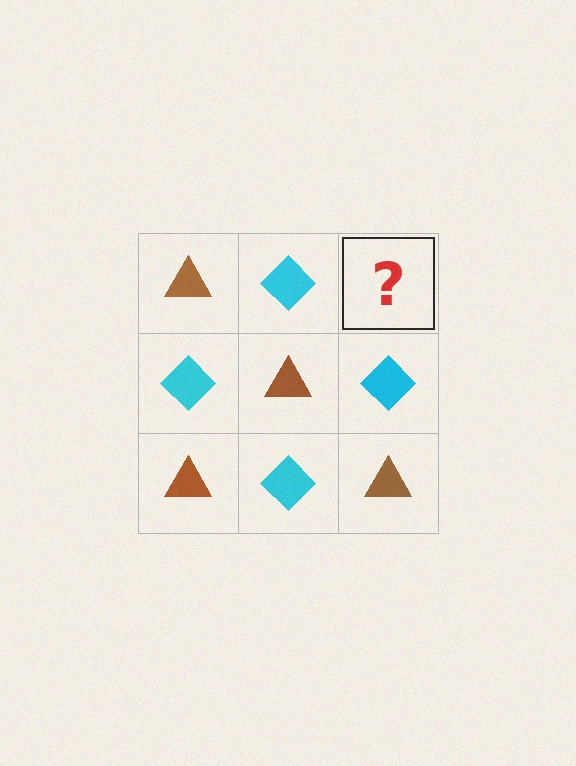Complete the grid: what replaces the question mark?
The question mark should be replaced with a brown triangle.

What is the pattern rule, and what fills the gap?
The rule is that it alternates brown triangle and cyan diamond in a checkerboard pattern. The gap should be filled with a brown triangle.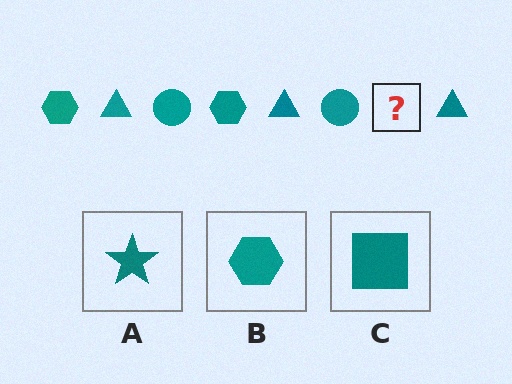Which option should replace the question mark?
Option B.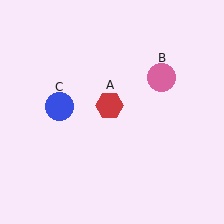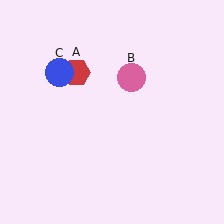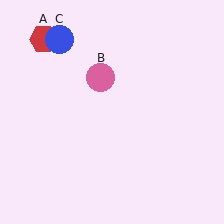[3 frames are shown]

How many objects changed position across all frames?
3 objects changed position: red hexagon (object A), pink circle (object B), blue circle (object C).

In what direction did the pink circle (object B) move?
The pink circle (object B) moved left.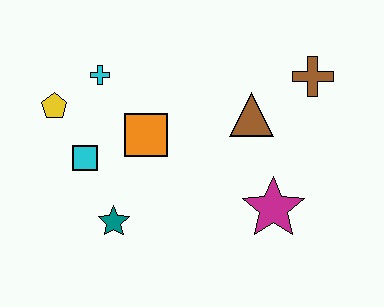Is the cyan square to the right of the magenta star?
No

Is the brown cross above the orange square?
Yes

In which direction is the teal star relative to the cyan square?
The teal star is below the cyan square.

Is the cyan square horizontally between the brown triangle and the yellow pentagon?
Yes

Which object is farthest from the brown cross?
The yellow pentagon is farthest from the brown cross.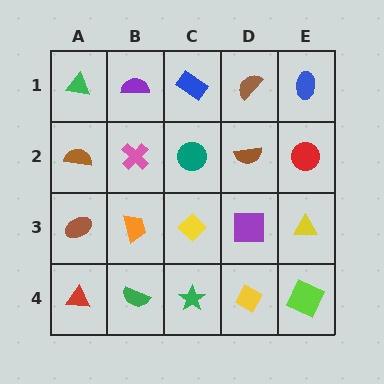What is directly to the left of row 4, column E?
A yellow diamond.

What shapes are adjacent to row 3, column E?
A red circle (row 2, column E), a lime square (row 4, column E), a purple square (row 3, column D).